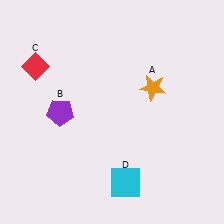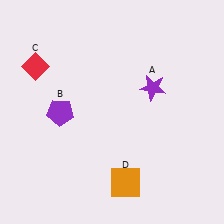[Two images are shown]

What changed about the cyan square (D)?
In Image 1, D is cyan. In Image 2, it changed to orange.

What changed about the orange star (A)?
In Image 1, A is orange. In Image 2, it changed to purple.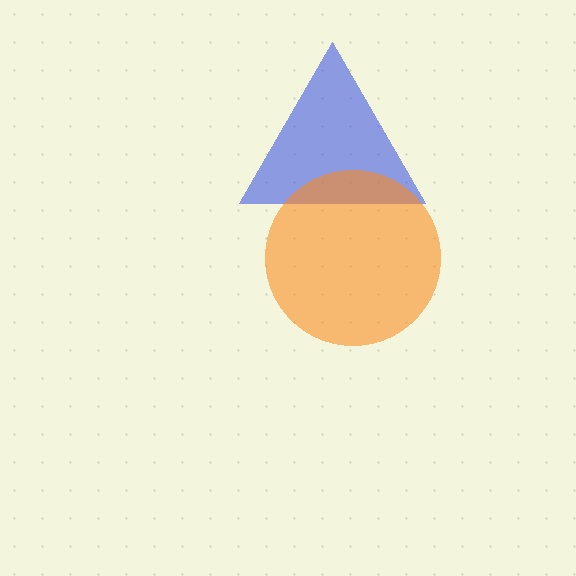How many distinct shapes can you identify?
There are 2 distinct shapes: a blue triangle, an orange circle.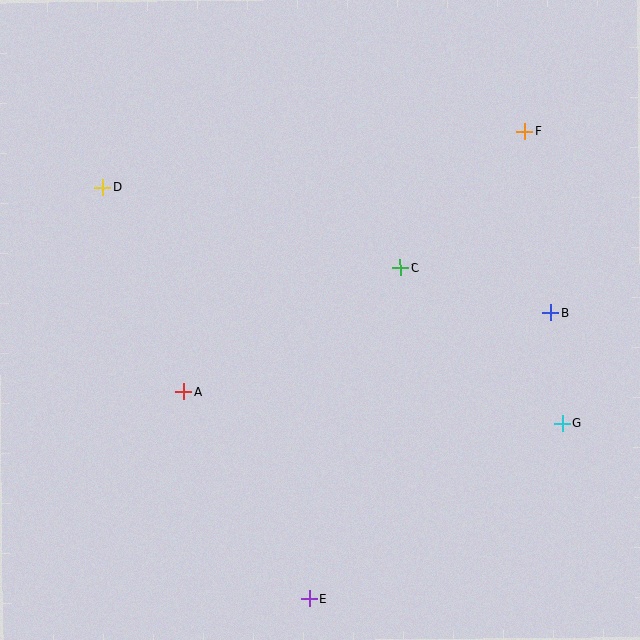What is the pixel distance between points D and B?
The distance between D and B is 465 pixels.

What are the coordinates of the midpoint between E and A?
The midpoint between E and A is at (246, 495).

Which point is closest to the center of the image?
Point C at (400, 268) is closest to the center.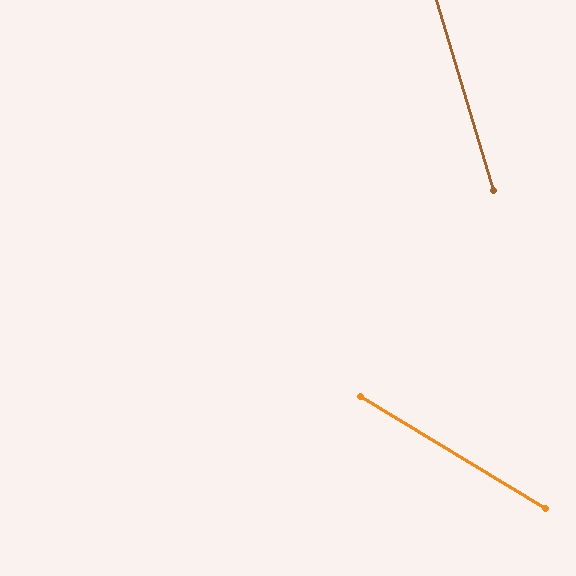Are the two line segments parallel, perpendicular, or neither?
Neither parallel nor perpendicular — they differ by about 42°.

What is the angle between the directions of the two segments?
Approximately 42 degrees.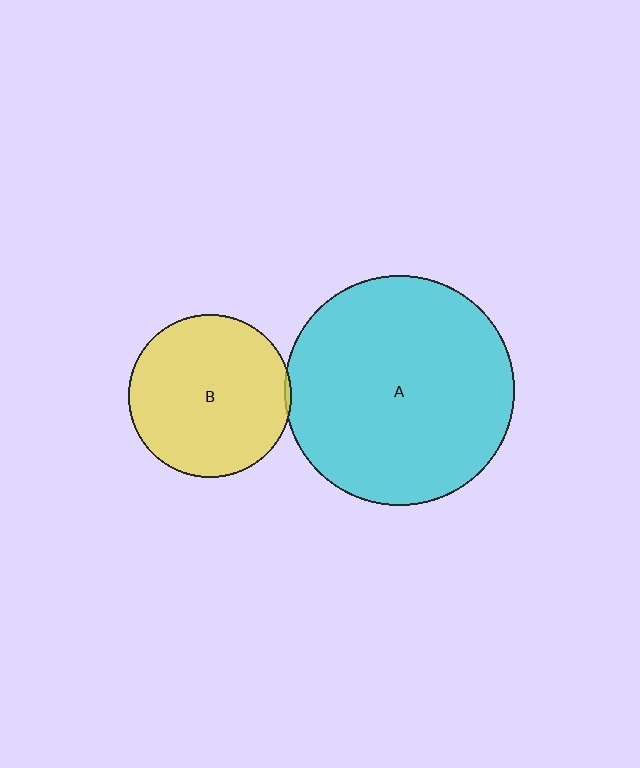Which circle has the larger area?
Circle A (cyan).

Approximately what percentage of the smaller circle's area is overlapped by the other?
Approximately 5%.